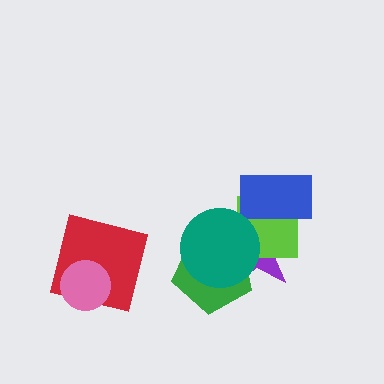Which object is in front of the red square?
The pink circle is in front of the red square.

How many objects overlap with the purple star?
4 objects overlap with the purple star.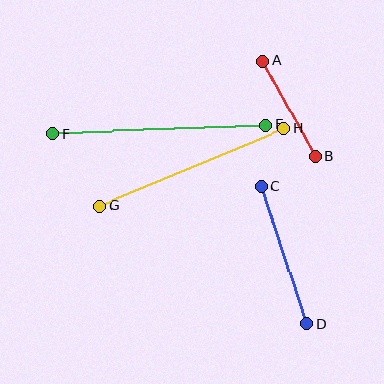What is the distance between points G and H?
The distance is approximately 199 pixels.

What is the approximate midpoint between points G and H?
The midpoint is at approximately (192, 167) pixels.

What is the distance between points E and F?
The distance is approximately 213 pixels.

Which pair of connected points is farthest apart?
Points E and F are farthest apart.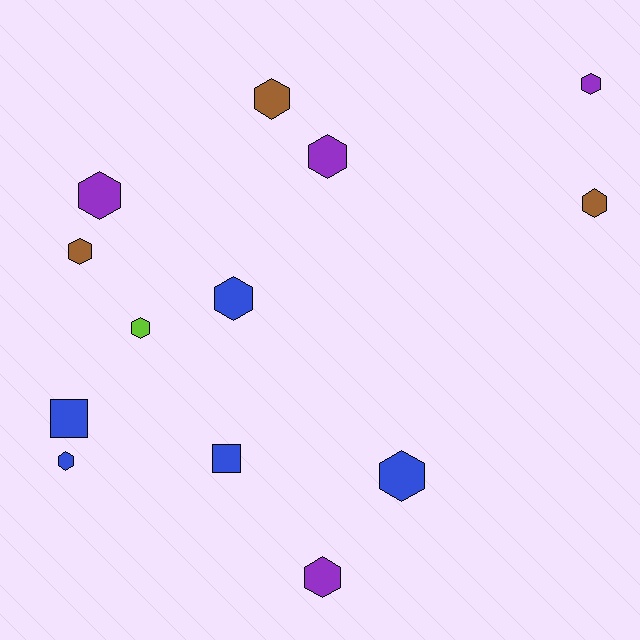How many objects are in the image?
There are 13 objects.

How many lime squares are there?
There are no lime squares.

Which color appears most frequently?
Blue, with 5 objects.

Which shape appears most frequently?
Hexagon, with 11 objects.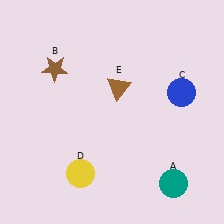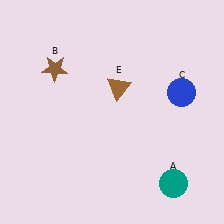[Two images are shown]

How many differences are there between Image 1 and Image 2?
There is 1 difference between the two images.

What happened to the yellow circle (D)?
The yellow circle (D) was removed in Image 2. It was in the bottom-left area of Image 1.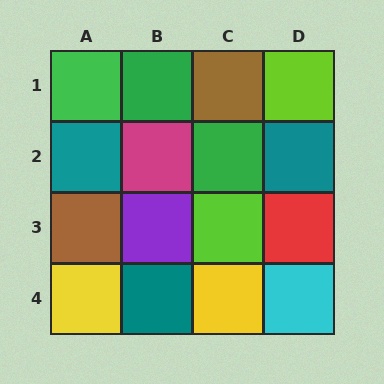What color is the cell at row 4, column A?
Yellow.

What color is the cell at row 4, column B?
Teal.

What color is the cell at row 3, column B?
Purple.